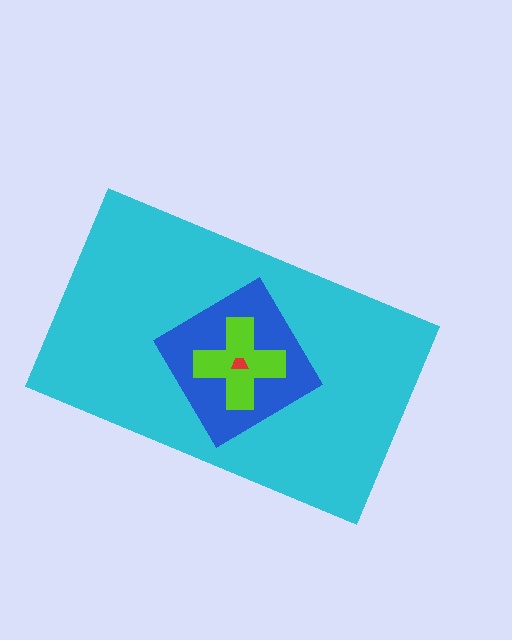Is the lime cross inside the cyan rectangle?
Yes.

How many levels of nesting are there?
4.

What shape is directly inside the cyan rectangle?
The blue diamond.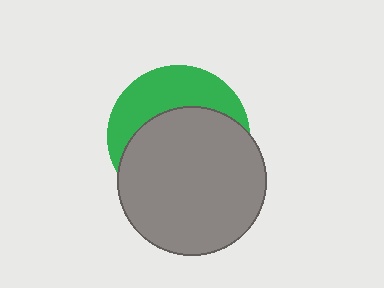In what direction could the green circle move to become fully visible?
The green circle could move up. That would shift it out from behind the gray circle entirely.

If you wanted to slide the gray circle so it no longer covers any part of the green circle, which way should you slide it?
Slide it down — that is the most direct way to separate the two shapes.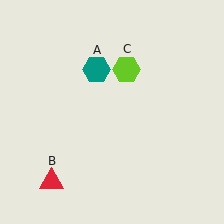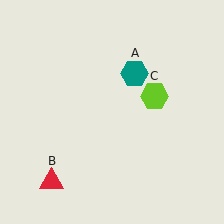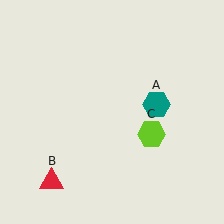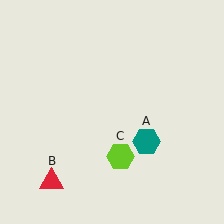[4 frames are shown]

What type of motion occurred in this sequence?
The teal hexagon (object A), lime hexagon (object C) rotated clockwise around the center of the scene.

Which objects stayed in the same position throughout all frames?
Red triangle (object B) remained stationary.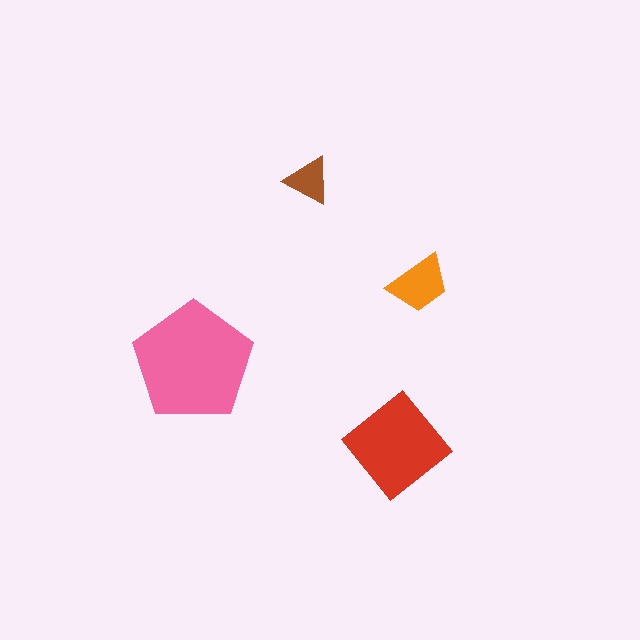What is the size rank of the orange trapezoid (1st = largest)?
3rd.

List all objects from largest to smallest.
The pink pentagon, the red diamond, the orange trapezoid, the brown triangle.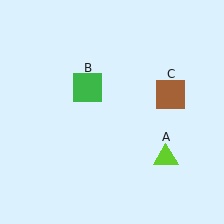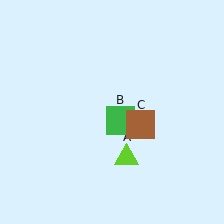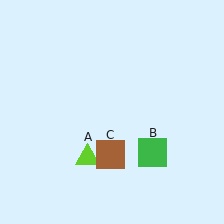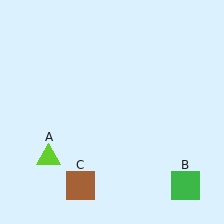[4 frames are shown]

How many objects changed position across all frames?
3 objects changed position: lime triangle (object A), green square (object B), brown square (object C).